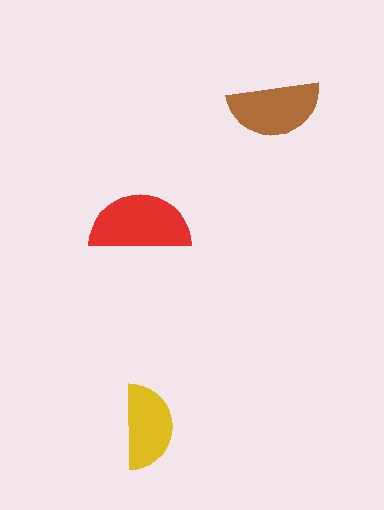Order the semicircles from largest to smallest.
the red one, the brown one, the yellow one.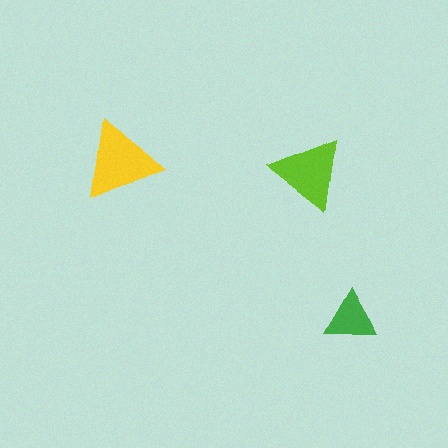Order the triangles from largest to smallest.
the yellow one, the lime one, the green one.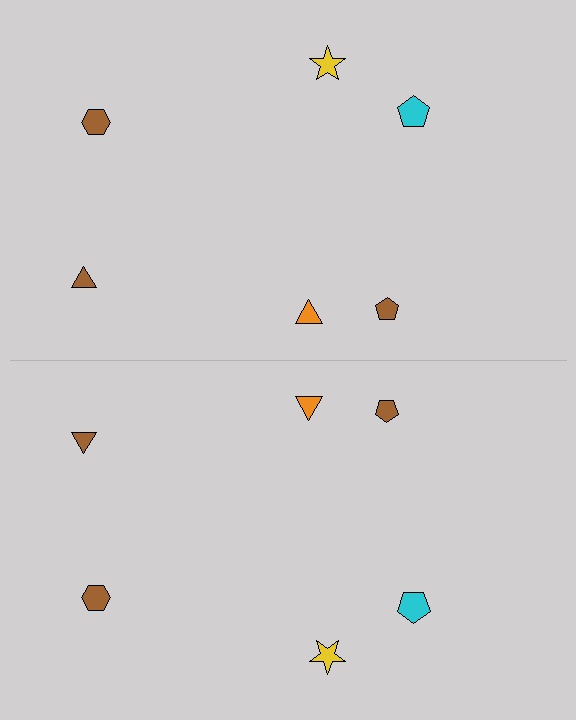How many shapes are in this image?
There are 12 shapes in this image.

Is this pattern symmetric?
Yes, this pattern has bilateral (reflection) symmetry.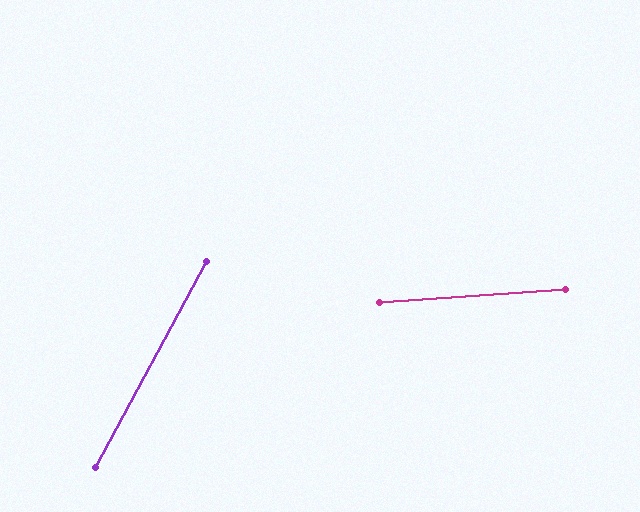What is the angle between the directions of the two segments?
Approximately 58 degrees.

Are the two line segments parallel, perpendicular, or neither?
Neither parallel nor perpendicular — they differ by about 58°.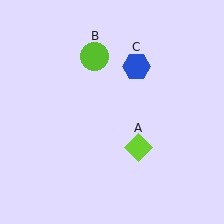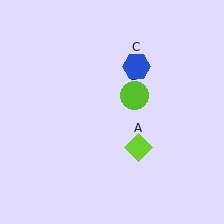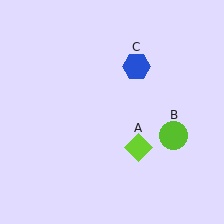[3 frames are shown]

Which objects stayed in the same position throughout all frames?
Lime diamond (object A) and blue hexagon (object C) remained stationary.